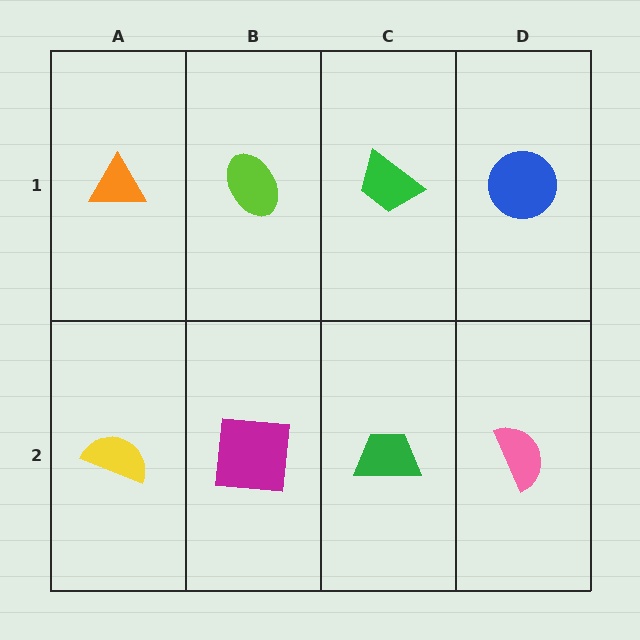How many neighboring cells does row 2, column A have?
2.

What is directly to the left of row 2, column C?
A magenta square.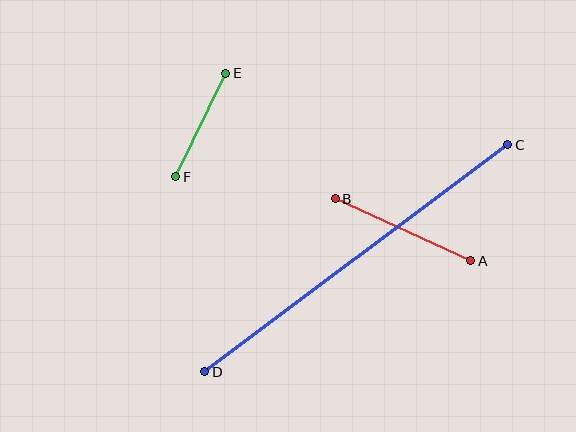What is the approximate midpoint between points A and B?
The midpoint is at approximately (403, 230) pixels.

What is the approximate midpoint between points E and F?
The midpoint is at approximately (201, 125) pixels.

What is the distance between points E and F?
The distance is approximately 115 pixels.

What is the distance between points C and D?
The distance is approximately 379 pixels.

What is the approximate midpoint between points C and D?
The midpoint is at approximately (356, 258) pixels.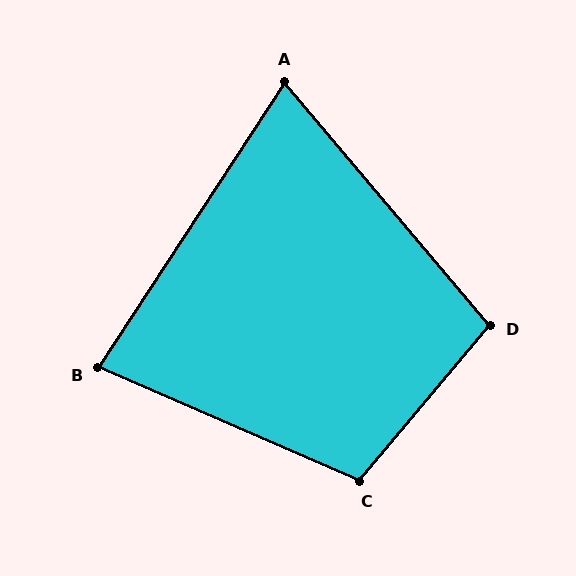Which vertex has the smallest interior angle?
A, at approximately 73 degrees.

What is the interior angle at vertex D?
Approximately 100 degrees (obtuse).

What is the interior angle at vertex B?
Approximately 80 degrees (acute).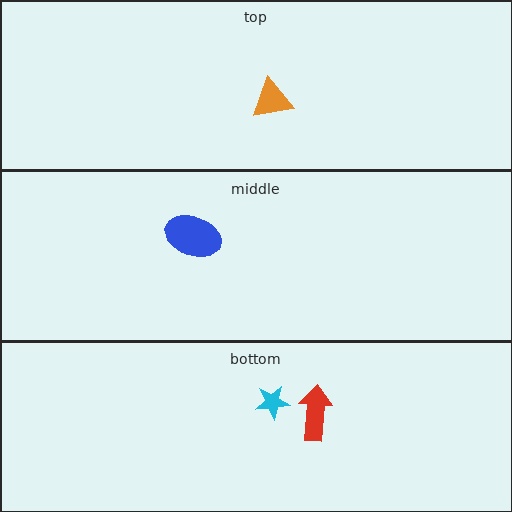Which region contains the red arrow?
The bottom region.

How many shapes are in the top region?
1.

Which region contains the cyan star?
The bottom region.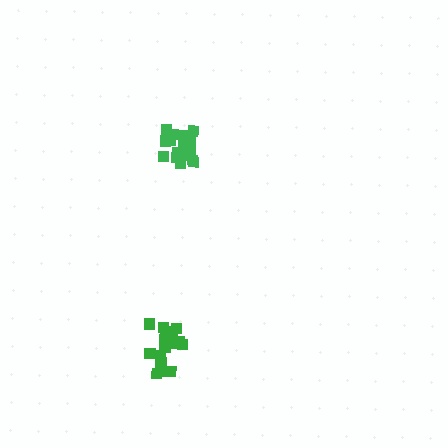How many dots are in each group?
Group 1: 18 dots, Group 2: 18 dots (36 total).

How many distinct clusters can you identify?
There are 2 distinct clusters.